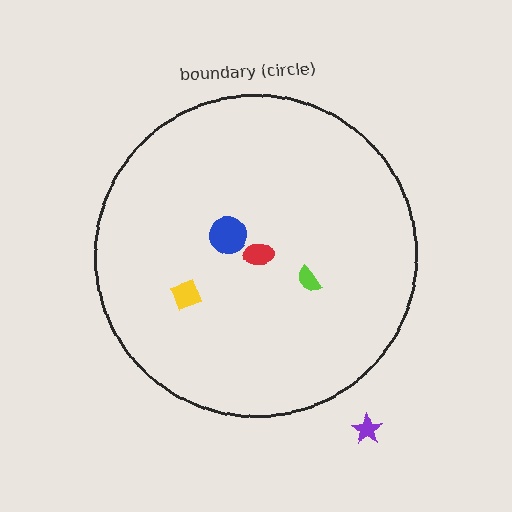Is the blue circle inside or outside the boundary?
Inside.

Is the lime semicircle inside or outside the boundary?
Inside.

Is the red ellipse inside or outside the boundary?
Inside.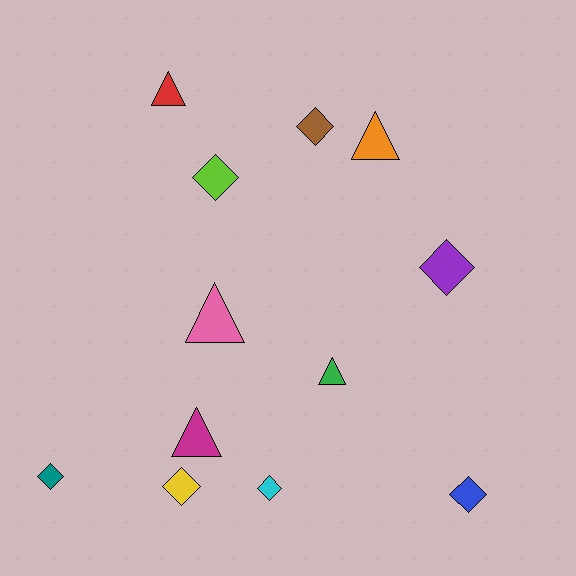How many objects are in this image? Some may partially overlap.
There are 12 objects.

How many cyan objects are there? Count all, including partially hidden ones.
There is 1 cyan object.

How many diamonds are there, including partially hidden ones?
There are 7 diamonds.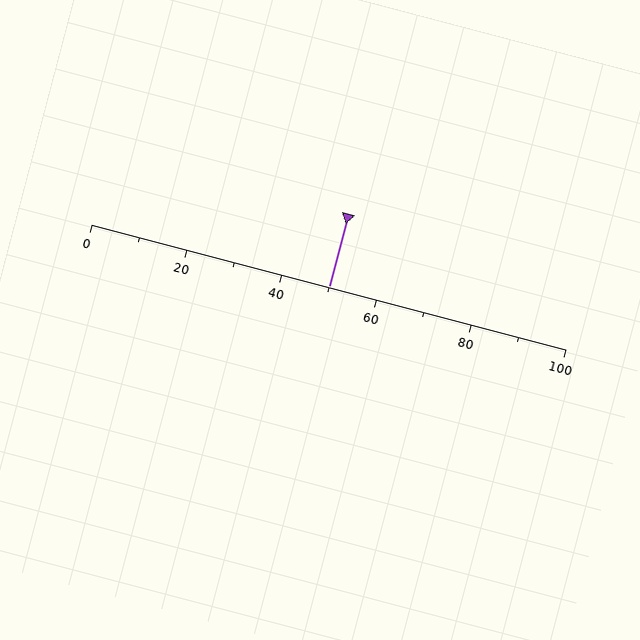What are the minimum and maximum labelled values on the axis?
The axis runs from 0 to 100.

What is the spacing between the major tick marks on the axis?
The major ticks are spaced 20 apart.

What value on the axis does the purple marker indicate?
The marker indicates approximately 50.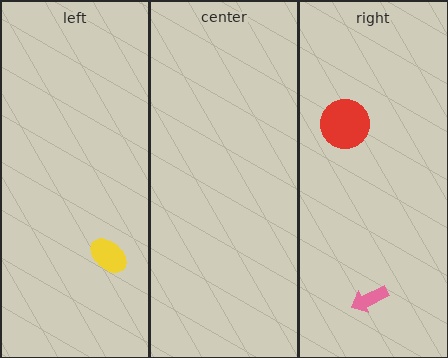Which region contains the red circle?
The right region.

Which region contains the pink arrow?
The right region.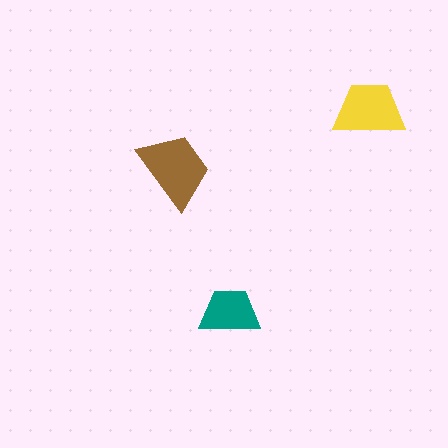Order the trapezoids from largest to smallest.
the brown one, the yellow one, the teal one.